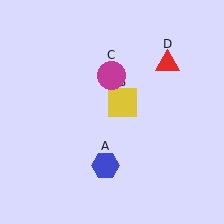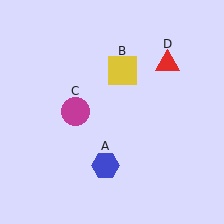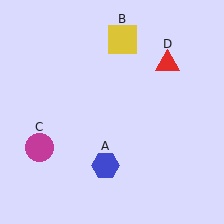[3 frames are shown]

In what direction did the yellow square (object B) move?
The yellow square (object B) moved up.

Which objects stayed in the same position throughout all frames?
Blue hexagon (object A) and red triangle (object D) remained stationary.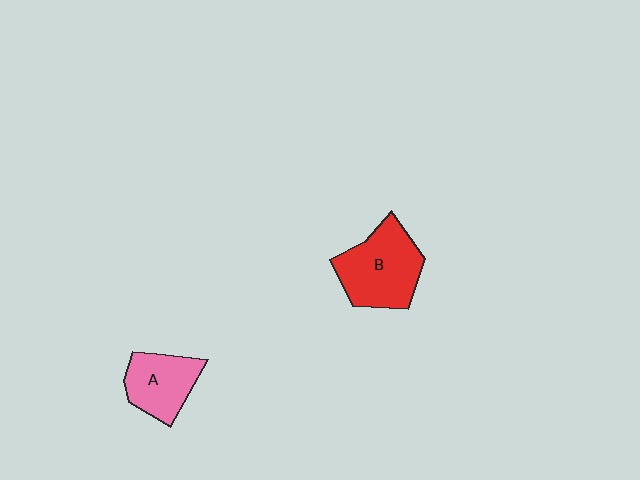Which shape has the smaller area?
Shape A (pink).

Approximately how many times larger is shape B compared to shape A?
Approximately 1.4 times.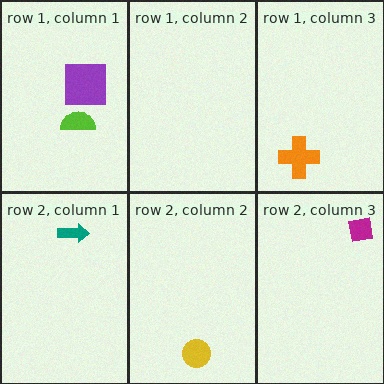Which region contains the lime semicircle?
The row 1, column 1 region.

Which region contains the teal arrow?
The row 2, column 1 region.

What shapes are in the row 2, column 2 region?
The yellow circle.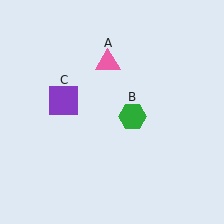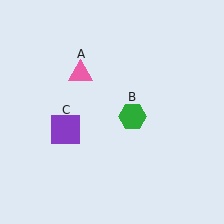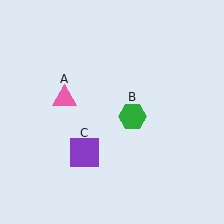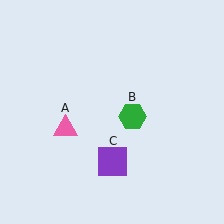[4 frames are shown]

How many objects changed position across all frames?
2 objects changed position: pink triangle (object A), purple square (object C).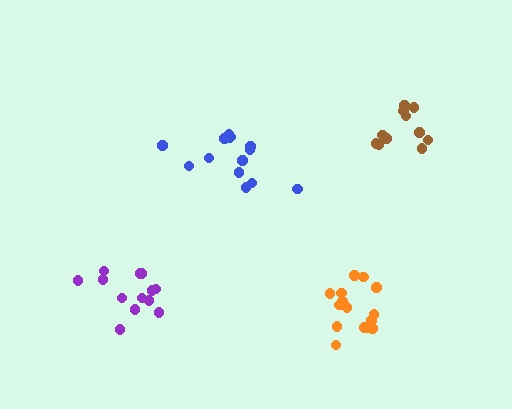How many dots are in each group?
Group 1: 15 dots, Group 2: 13 dots, Group 3: 14 dots, Group 4: 11 dots (53 total).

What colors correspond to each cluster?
The clusters are colored: orange, purple, blue, brown.